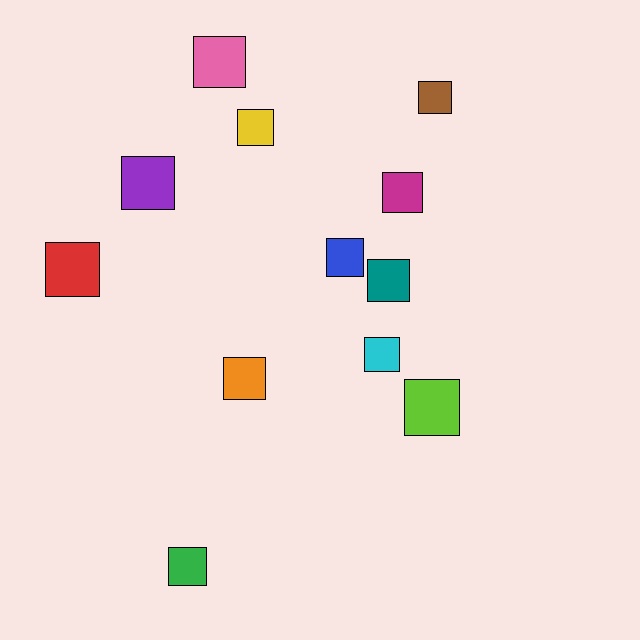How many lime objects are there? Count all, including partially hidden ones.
There is 1 lime object.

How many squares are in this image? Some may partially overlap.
There are 12 squares.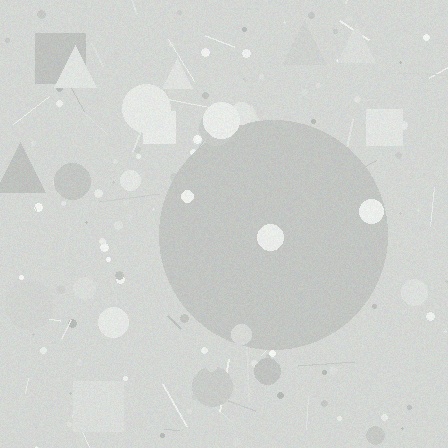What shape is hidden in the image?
A circle is hidden in the image.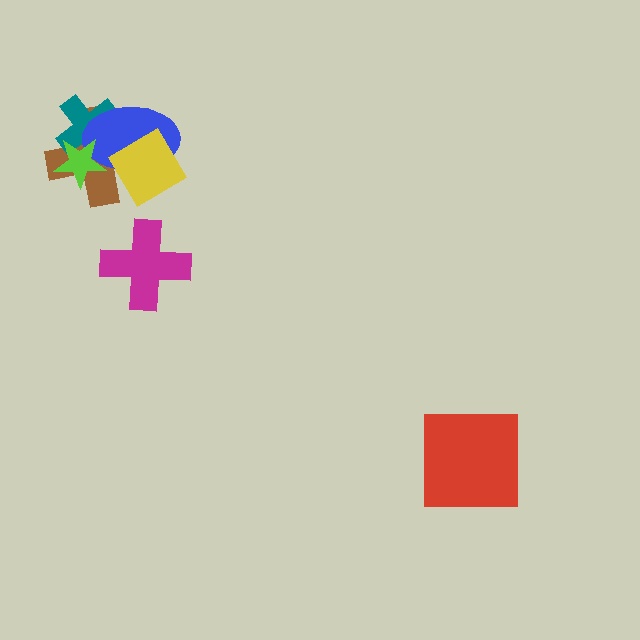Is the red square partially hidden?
No, no other shape covers it.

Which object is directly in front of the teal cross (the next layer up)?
The blue ellipse is directly in front of the teal cross.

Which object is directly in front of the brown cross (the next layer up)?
The teal cross is directly in front of the brown cross.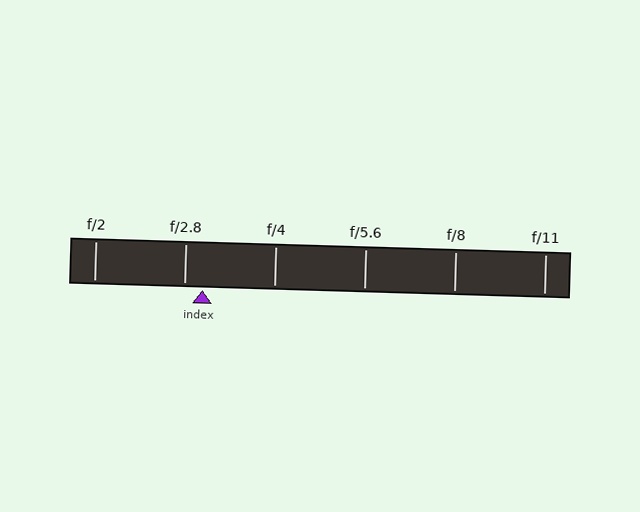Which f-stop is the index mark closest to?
The index mark is closest to f/2.8.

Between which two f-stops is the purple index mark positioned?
The index mark is between f/2.8 and f/4.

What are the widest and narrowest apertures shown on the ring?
The widest aperture shown is f/2 and the narrowest is f/11.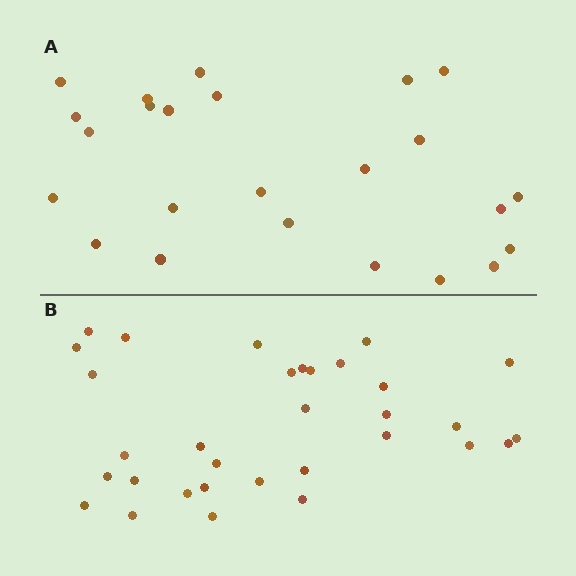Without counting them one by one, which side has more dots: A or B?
Region B (the bottom region) has more dots.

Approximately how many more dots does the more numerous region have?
Region B has roughly 8 or so more dots than region A.